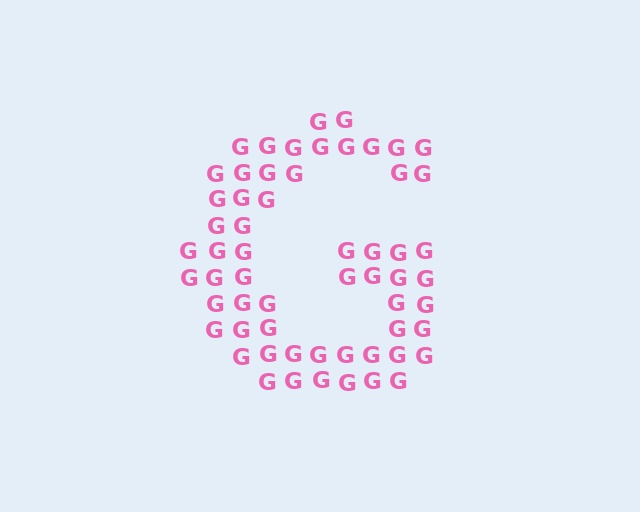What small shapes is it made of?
It is made of small letter G's.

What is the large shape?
The large shape is the letter G.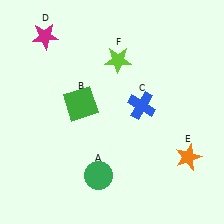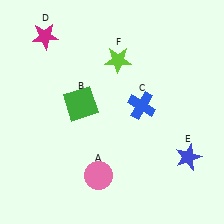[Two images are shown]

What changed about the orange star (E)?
In Image 1, E is orange. In Image 2, it changed to blue.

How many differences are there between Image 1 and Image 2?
There are 2 differences between the two images.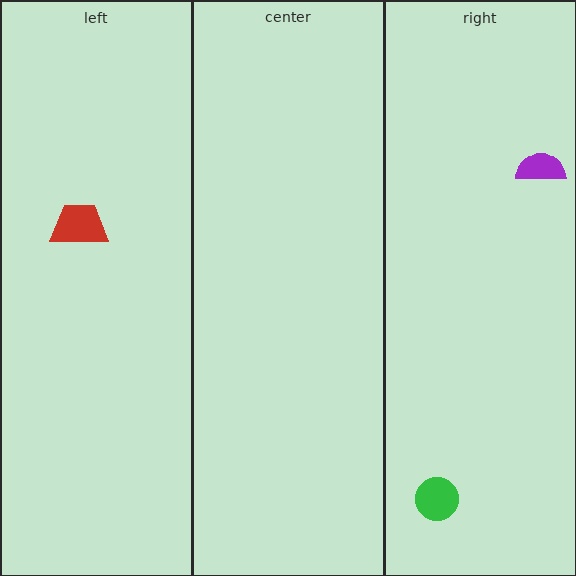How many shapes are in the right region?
2.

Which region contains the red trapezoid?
The left region.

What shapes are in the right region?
The purple semicircle, the green circle.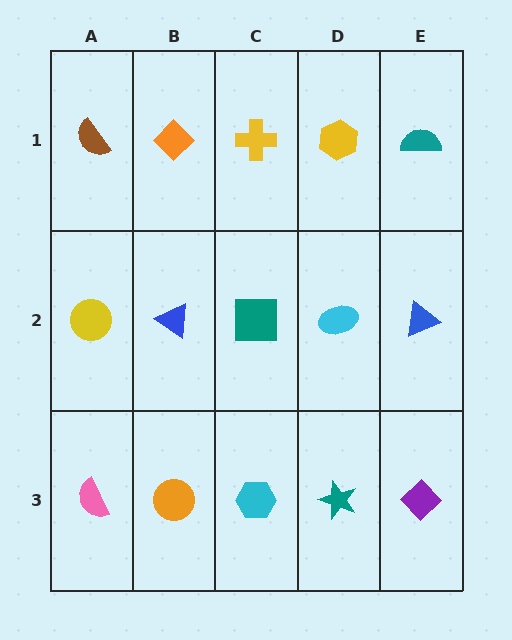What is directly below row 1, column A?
A yellow circle.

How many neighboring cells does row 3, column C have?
3.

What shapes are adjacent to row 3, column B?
A blue triangle (row 2, column B), a pink semicircle (row 3, column A), a cyan hexagon (row 3, column C).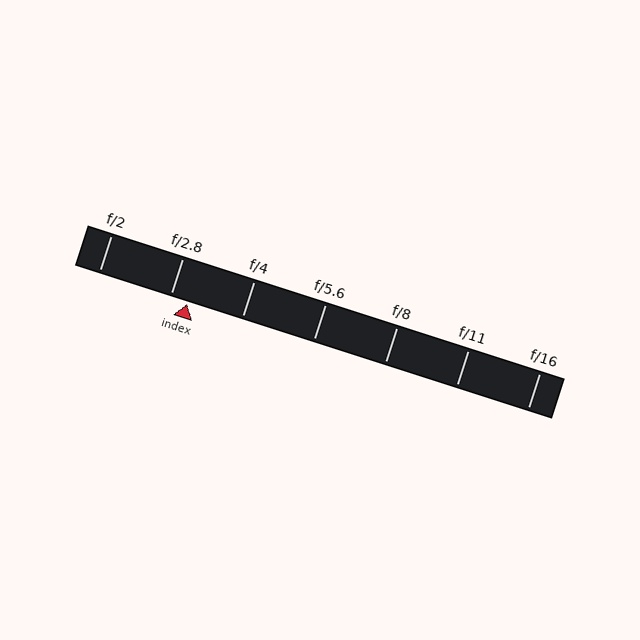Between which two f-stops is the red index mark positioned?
The index mark is between f/2.8 and f/4.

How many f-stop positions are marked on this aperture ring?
There are 7 f-stop positions marked.